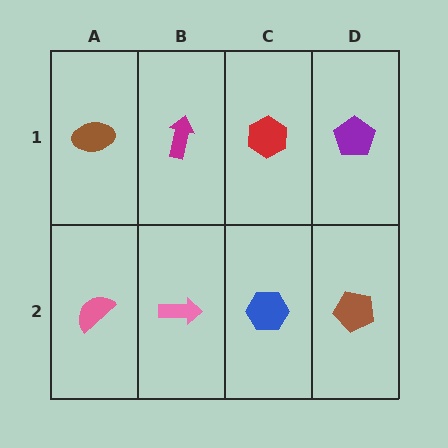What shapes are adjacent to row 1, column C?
A blue hexagon (row 2, column C), a magenta arrow (row 1, column B), a purple pentagon (row 1, column D).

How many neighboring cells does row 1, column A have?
2.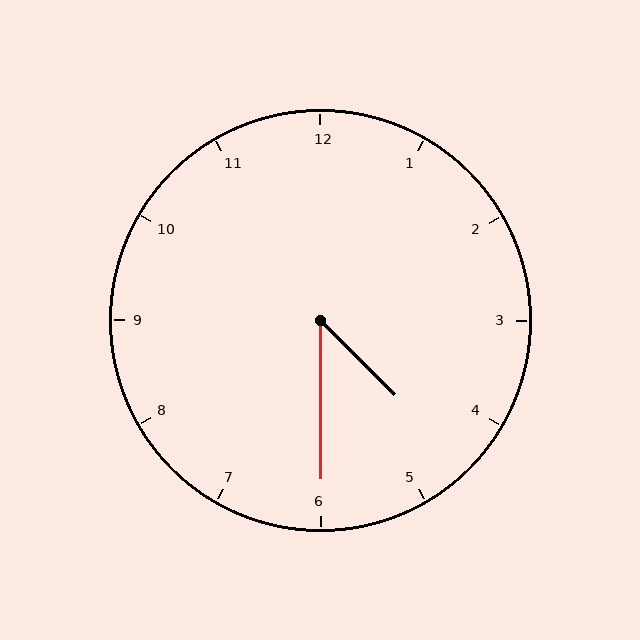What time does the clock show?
4:30.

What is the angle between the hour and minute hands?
Approximately 45 degrees.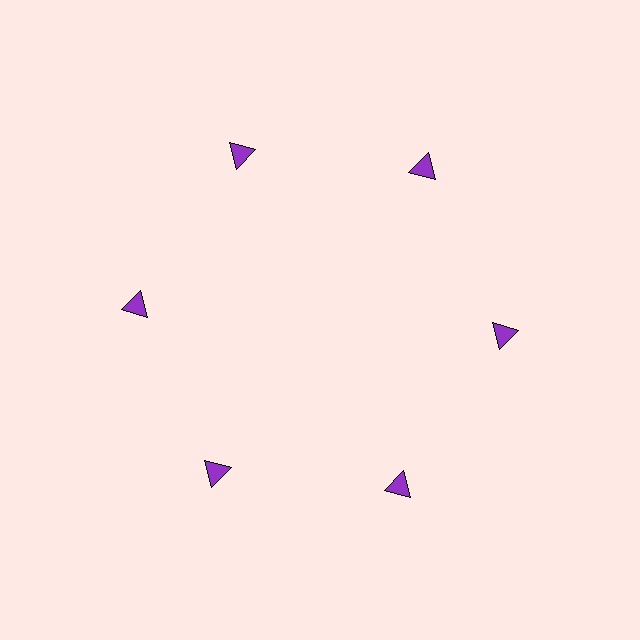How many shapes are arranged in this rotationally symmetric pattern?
There are 6 shapes, arranged in 6 groups of 1.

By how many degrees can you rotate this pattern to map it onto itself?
The pattern maps onto itself every 60 degrees of rotation.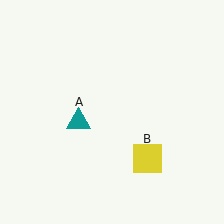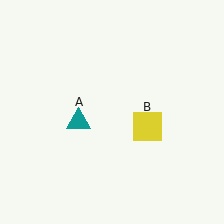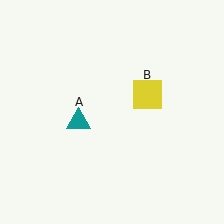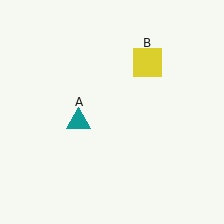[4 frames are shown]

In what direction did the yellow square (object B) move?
The yellow square (object B) moved up.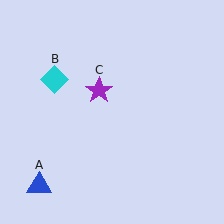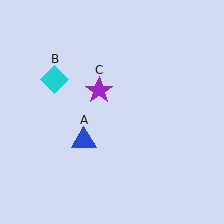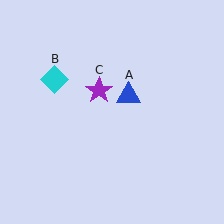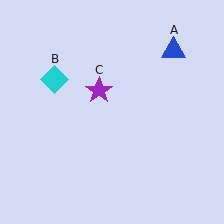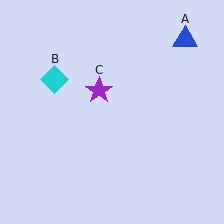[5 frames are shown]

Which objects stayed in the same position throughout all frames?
Cyan diamond (object B) and purple star (object C) remained stationary.